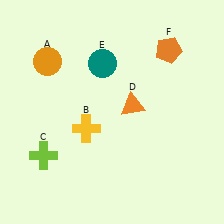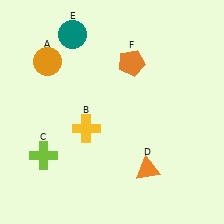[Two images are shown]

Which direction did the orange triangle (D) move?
The orange triangle (D) moved down.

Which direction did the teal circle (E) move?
The teal circle (E) moved left.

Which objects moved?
The objects that moved are: the orange triangle (D), the teal circle (E), the orange pentagon (F).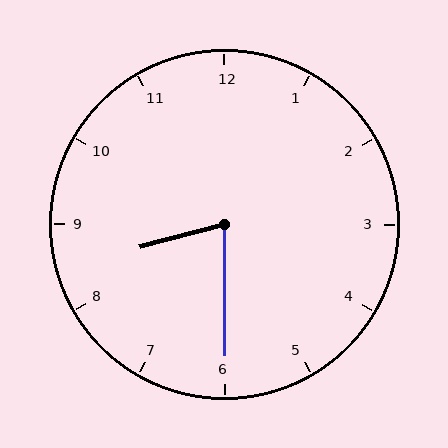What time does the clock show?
8:30.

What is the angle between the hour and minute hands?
Approximately 75 degrees.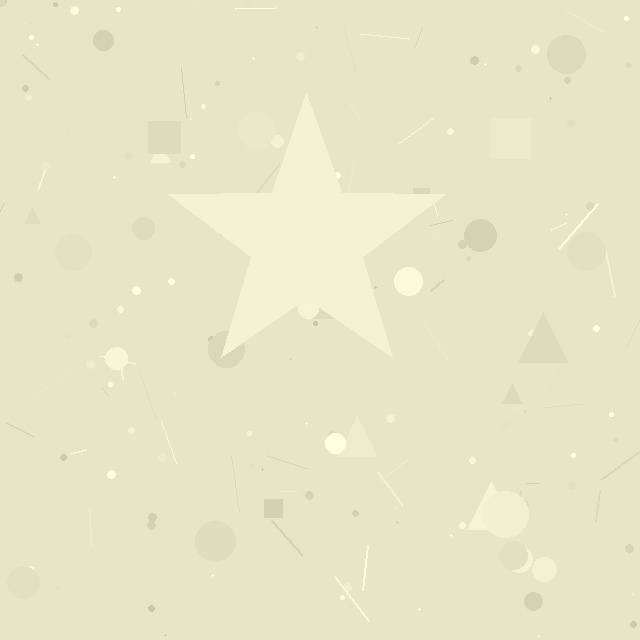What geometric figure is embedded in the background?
A star is embedded in the background.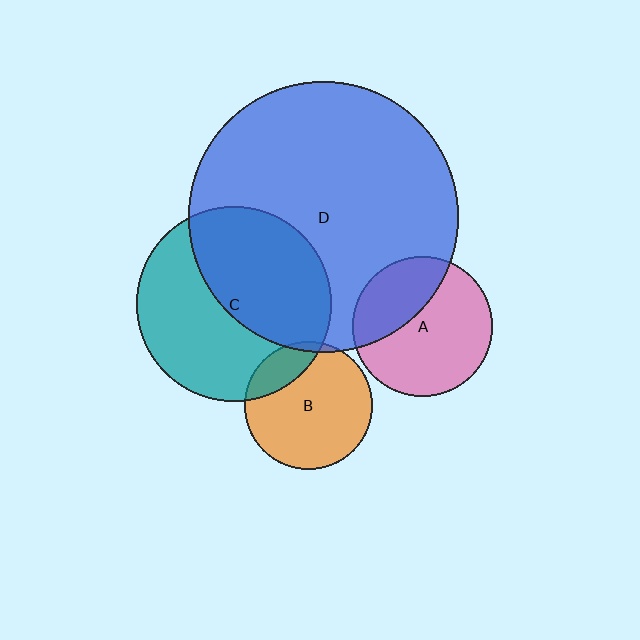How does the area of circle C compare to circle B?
Approximately 2.3 times.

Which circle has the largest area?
Circle D (blue).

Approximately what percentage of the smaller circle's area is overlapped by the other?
Approximately 20%.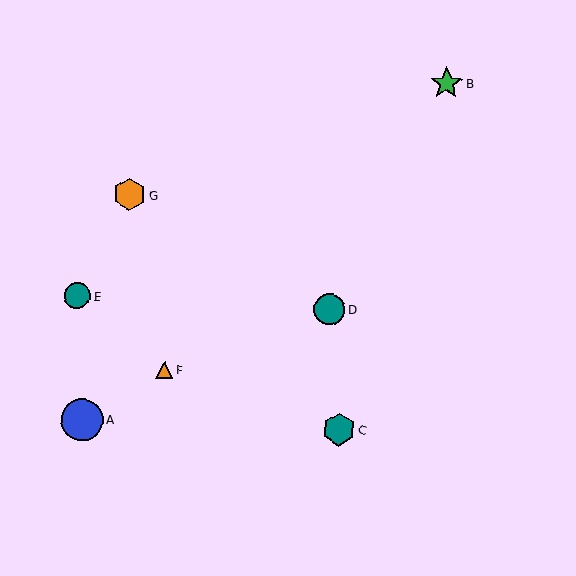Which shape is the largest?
The blue circle (labeled A) is the largest.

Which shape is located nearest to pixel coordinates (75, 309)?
The teal circle (labeled E) at (78, 296) is nearest to that location.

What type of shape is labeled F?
Shape F is an orange triangle.